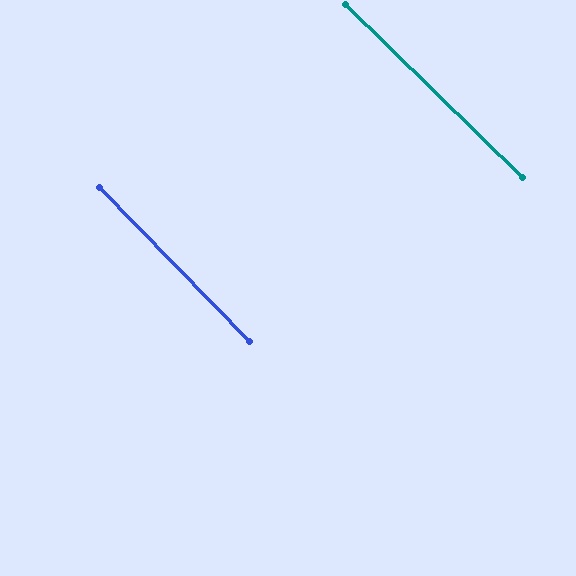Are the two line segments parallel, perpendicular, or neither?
Parallel — their directions differ by only 1.6°.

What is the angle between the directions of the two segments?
Approximately 2 degrees.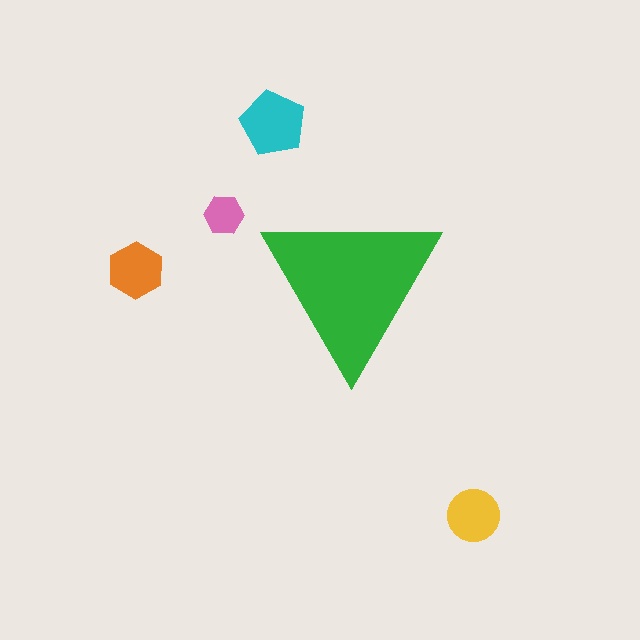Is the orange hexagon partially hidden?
No, the orange hexagon is fully visible.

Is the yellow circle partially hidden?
No, the yellow circle is fully visible.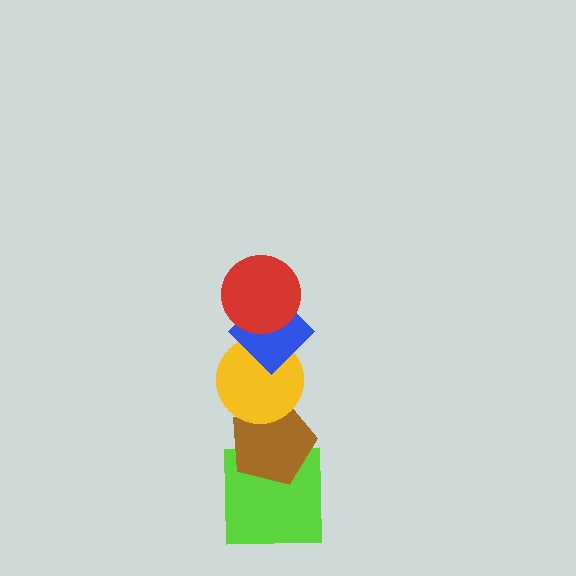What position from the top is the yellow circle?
The yellow circle is 3rd from the top.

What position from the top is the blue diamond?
The blue diamond is 2nd from the top.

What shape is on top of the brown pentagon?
The yellow circle is on top of the brown pentagon.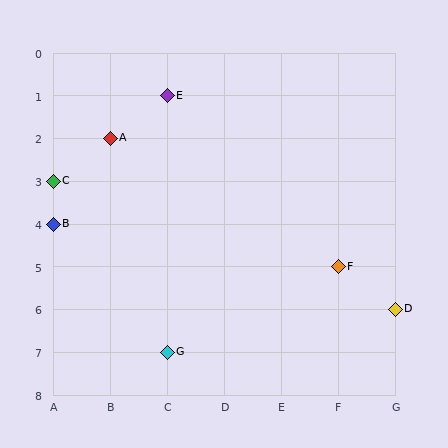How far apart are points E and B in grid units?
Points E and B are 2 columns and 3 rows apart (about 3.6 grid units diagonally).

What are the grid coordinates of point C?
Point C is at grid coordinates (A, 3).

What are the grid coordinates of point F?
Point F is at grid coordinates (F, 5).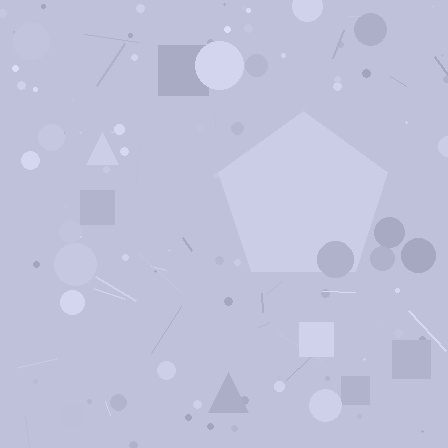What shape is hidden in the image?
A pentagon is hidden in the image.